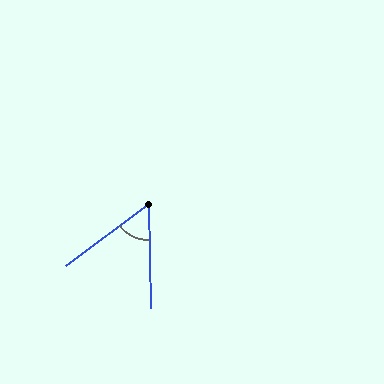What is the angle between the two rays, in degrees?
Approximately 55 degrees.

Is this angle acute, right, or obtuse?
It is acute.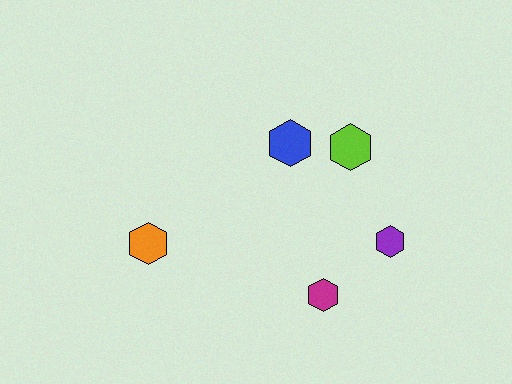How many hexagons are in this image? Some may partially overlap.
There are 5 hexagons.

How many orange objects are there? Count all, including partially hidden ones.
There is 1 orange object.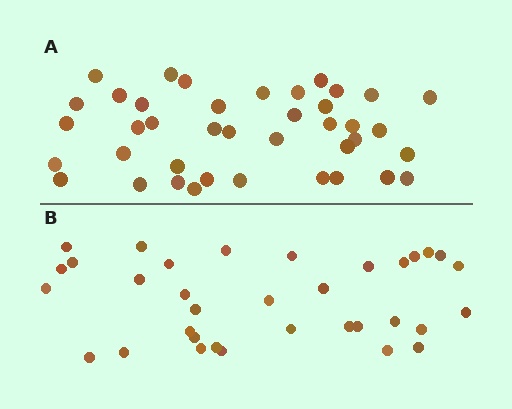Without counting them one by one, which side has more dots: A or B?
Region A (the top region) has more dots.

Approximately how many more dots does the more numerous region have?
Region A has about 6 more dots than region B.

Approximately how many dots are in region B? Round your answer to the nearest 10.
About 30 dots. (The exact count is 34, which rounds to 30.)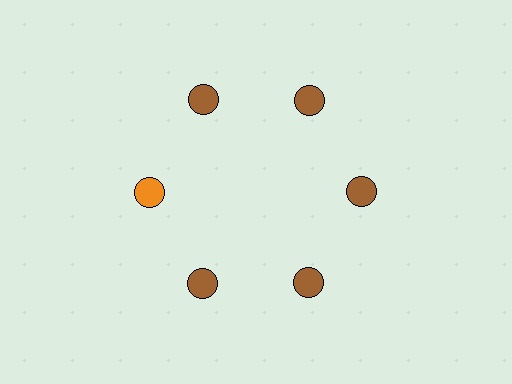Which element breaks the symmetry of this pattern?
The orange circle at roughly the 9 o'clock position breaks the symmetry. All other shapes are brown circles.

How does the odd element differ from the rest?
It has a different color: orange instead of brown.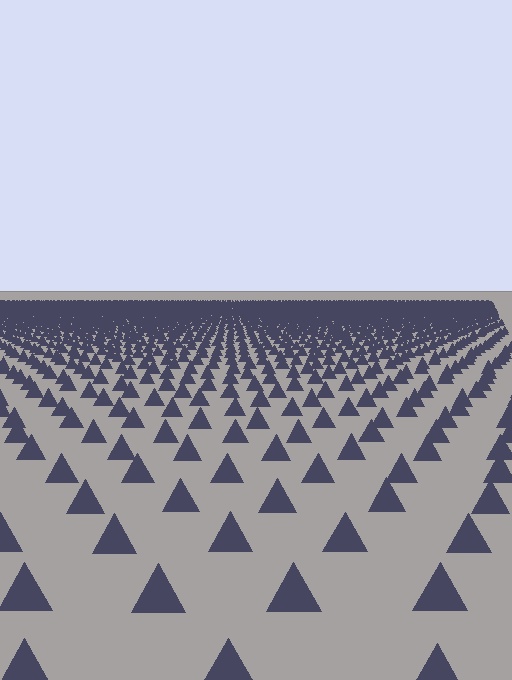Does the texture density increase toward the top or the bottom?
Density increases toward the top.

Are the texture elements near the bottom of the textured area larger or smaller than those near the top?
Larger. Near the bottom, elements are closer to the viewer and appear at a bigger on-screen size.